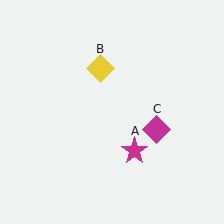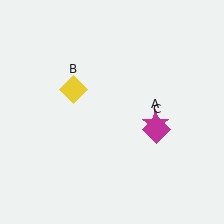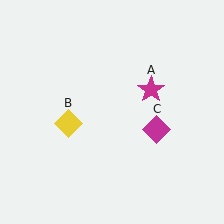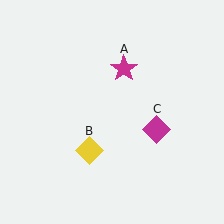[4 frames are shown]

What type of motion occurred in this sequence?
The magenta star (object A), yellow diamond (object B) rotated counterclockwise around the center of the scene.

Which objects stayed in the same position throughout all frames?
Magenta diamond (object C) remained stationary.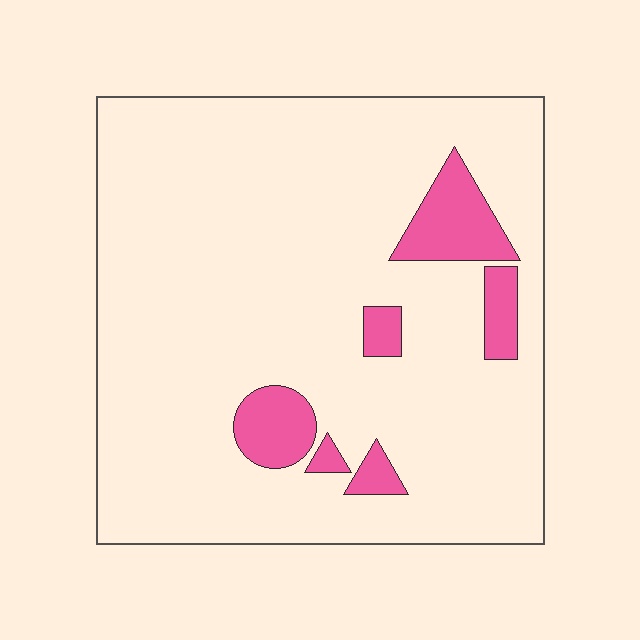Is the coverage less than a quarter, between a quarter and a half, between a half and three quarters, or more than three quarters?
Less than a quarter.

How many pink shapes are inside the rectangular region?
6.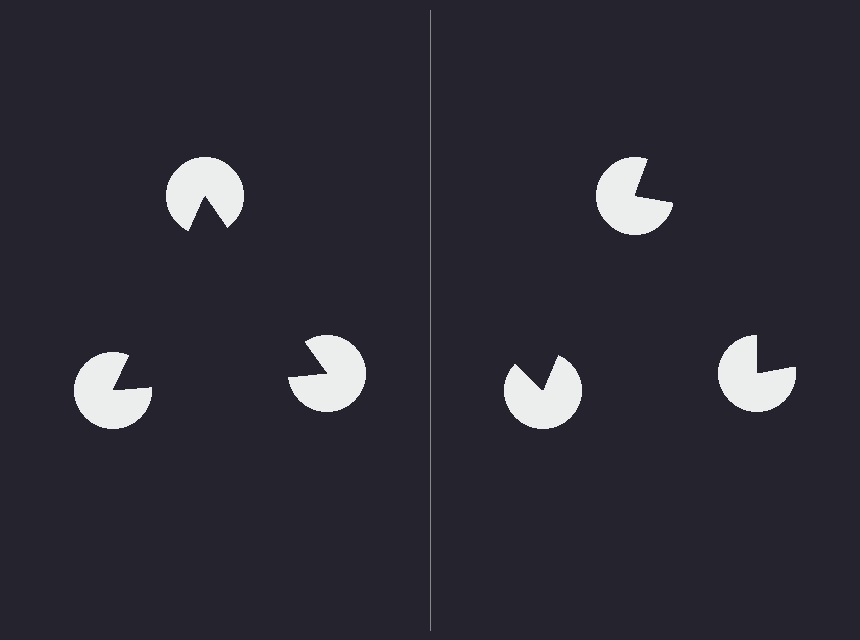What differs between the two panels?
The pac-man discs are positioned identically on both sides; only the wedge orientations differ. On the left they align to a triangle; on the right they are misaligned.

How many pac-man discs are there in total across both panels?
6 — 3 on each side.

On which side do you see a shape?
An illusory triangle appears on the left side. On the right side the wedge cuts are rotated, so no coherent shape forms.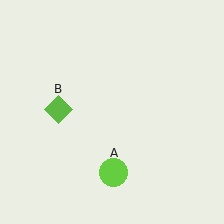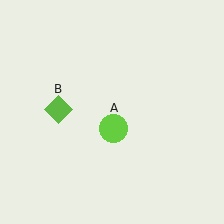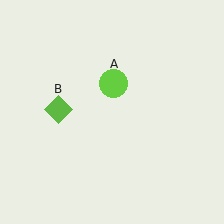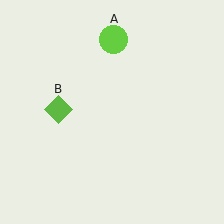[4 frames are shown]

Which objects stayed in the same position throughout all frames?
Lime diamond (object B) remained stationary.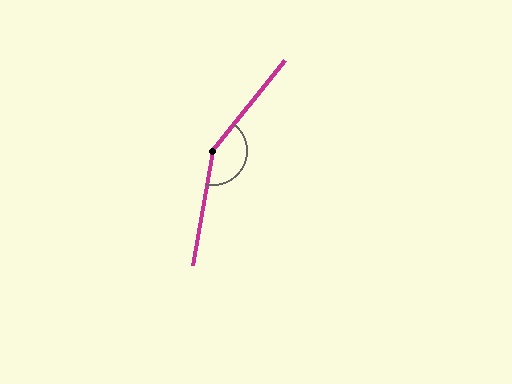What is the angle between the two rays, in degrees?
Approximately 151 degrees.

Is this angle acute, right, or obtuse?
It is obtuse.